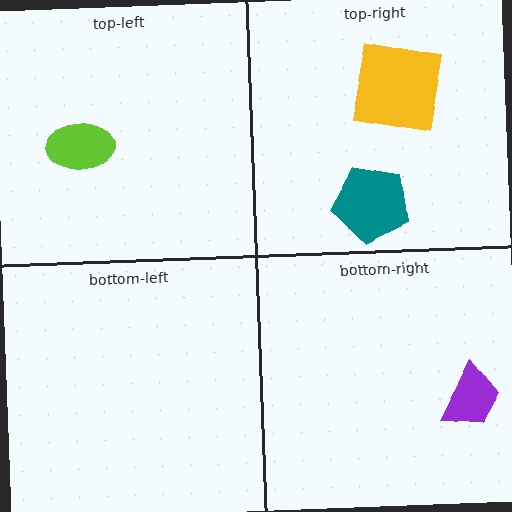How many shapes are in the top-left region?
1.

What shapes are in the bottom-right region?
The purple trapezoid.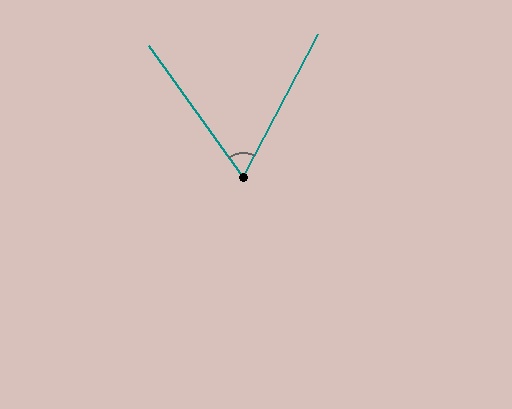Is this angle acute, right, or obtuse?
It is acute.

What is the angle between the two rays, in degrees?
Approximately 63 degrees.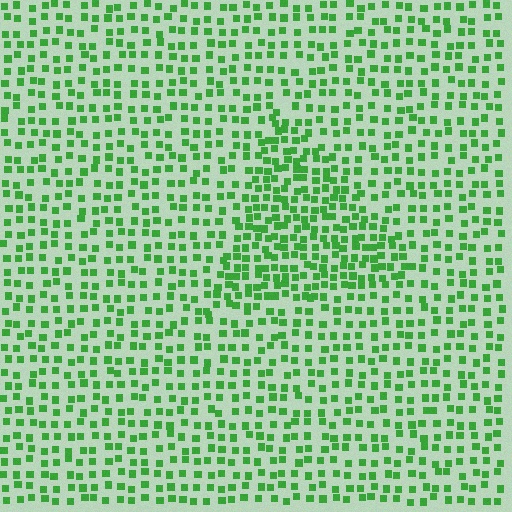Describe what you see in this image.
The image contains small green elements arranged at two different densities. A triangle-shaped region is visible where the elements are more densely packed than the surrounding area.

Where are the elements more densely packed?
The elements are more densely packed inside the triangle boundary.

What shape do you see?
I see a triangle.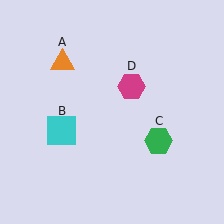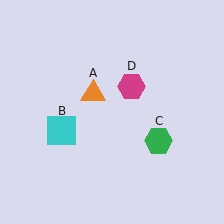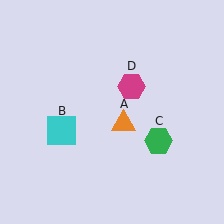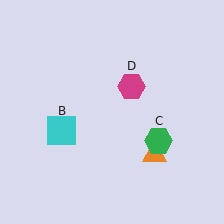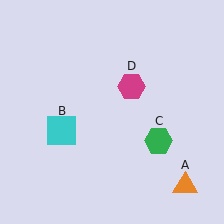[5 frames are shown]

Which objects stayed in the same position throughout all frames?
Cyan square (object B) and green hexagon (object C) and magenta hexagon (object D) remained stationary.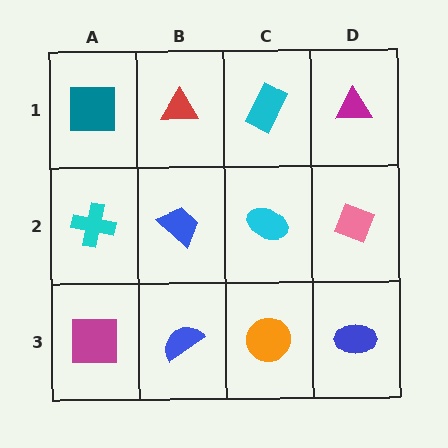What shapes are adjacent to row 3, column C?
A cyan ellipse (row 2, column C), a blue semicircle (row 3, column B), a blue ellipse (row 3, column D).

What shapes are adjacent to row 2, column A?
A teal square (row 1, column A), a magenta square (row 3, column A), a blue trapezoid (row 2, column B).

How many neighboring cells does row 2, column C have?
4.